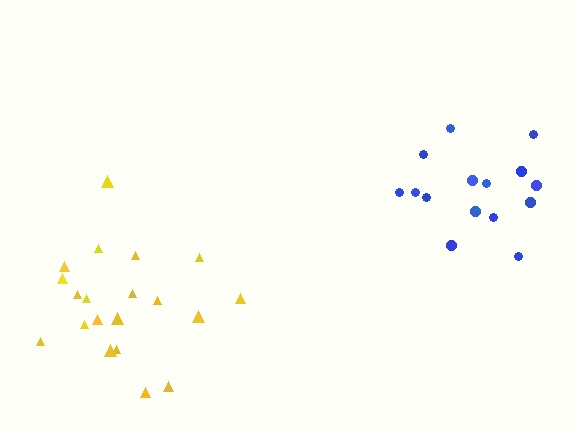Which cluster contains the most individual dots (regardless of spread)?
Yellow (20).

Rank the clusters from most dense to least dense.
yellow, blue.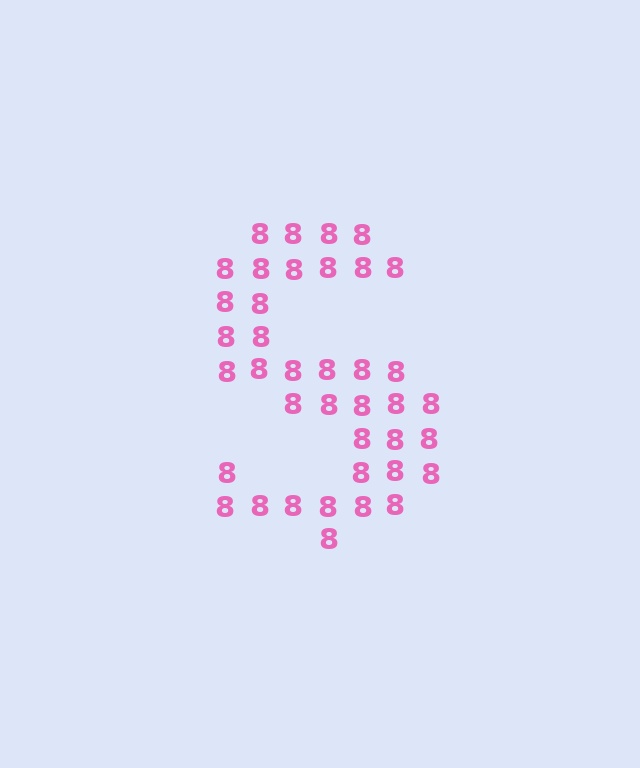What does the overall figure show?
The overall figure shows the letter S.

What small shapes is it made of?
It is made of small digit 8's.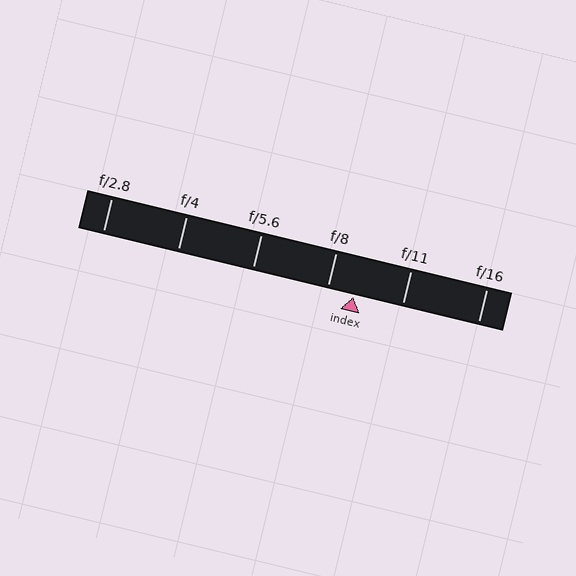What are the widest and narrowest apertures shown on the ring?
The widest aperture shown is f/2.8 and the narrowest is f/16.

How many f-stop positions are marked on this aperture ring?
There are 6 f-stop positions marked.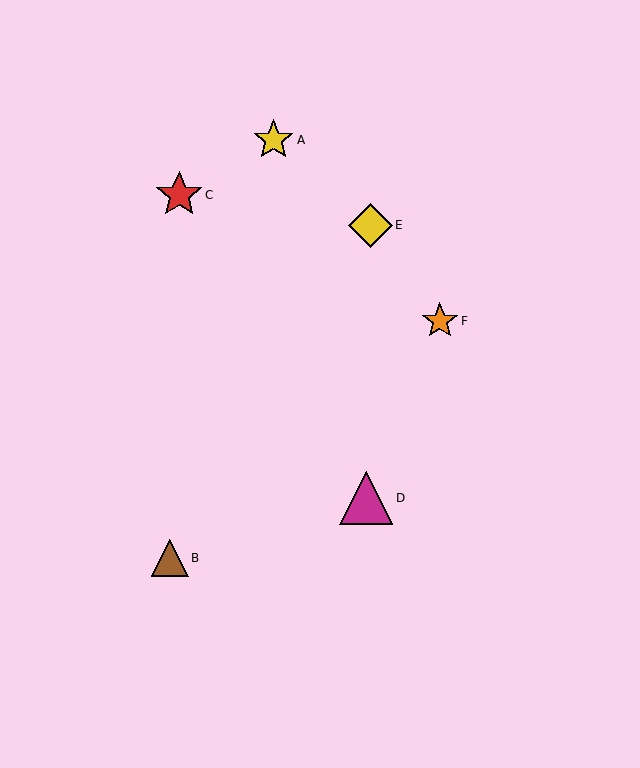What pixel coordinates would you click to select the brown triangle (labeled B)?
Click at (170, 558) to select the brown triangle B.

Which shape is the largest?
The magenta triangle (labeled D) is the largest.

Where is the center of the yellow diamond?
The center of the yellow diamond is at (370, 225).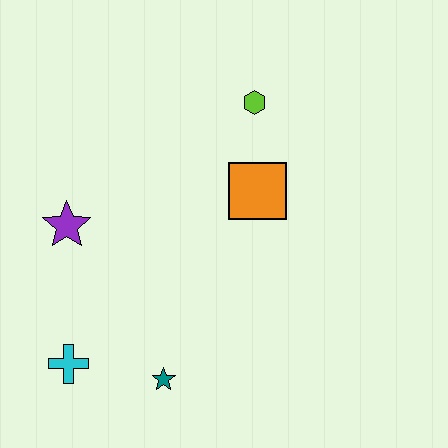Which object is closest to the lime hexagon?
The orange square is closest to the lime hexagon.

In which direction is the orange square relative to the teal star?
The orange square is above the teal star.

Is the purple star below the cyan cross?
No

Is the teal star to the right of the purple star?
Yes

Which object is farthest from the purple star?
The lime hexagon is farthest from the purple star.